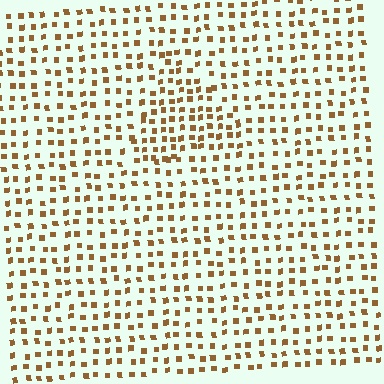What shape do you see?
I see a triangle.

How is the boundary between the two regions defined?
The boundary is defined by a change in element density (approximately 1.5x ratio). All elements are the same color, size, and shape.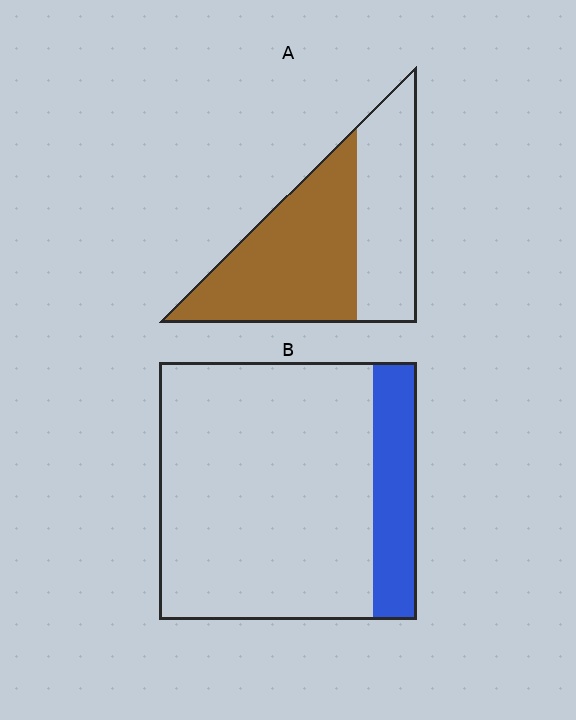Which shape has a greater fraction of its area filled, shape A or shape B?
Shape A.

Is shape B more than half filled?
No.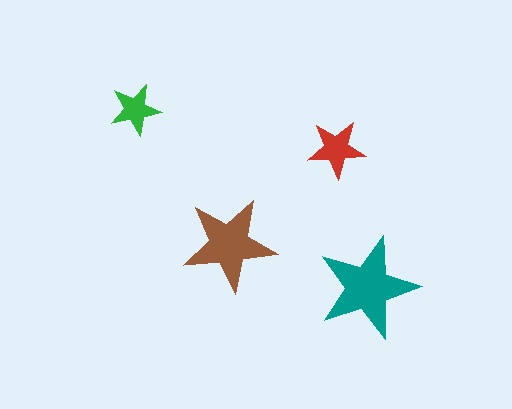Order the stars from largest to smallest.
the teal one, the brown one, the red one, the green one.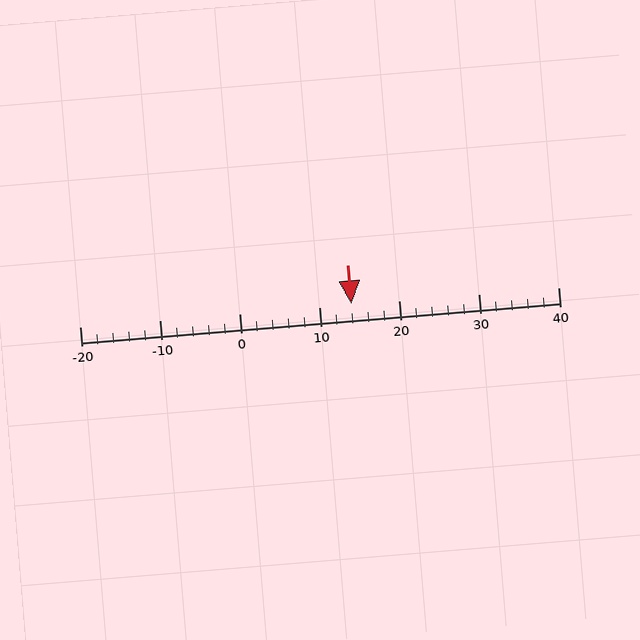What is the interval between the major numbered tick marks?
The major tick marks are spaced 10 units apart.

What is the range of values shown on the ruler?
The ruler shows values from -20 to 40.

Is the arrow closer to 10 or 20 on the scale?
The arrow is closer to 10.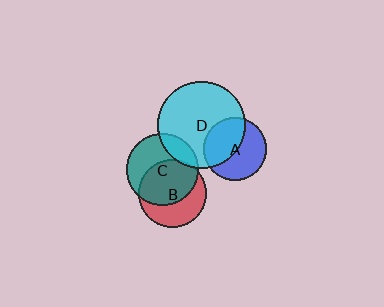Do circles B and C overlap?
Yes.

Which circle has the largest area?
Circle D (cyan).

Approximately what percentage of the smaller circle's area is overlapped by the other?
Approximately 55%.